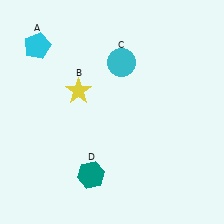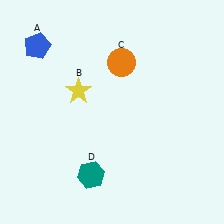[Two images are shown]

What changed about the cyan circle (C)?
In Image 1, C is cyan. In Image 2, it changed to orange.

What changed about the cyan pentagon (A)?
In Image 1, A is cyan. In Image 2, it changed to blue.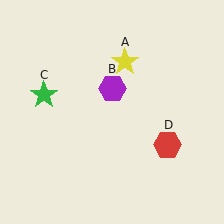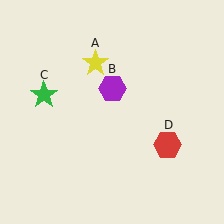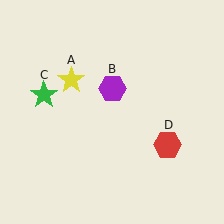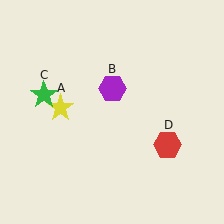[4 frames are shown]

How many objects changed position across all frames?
1 object changed position: yellow star (object A).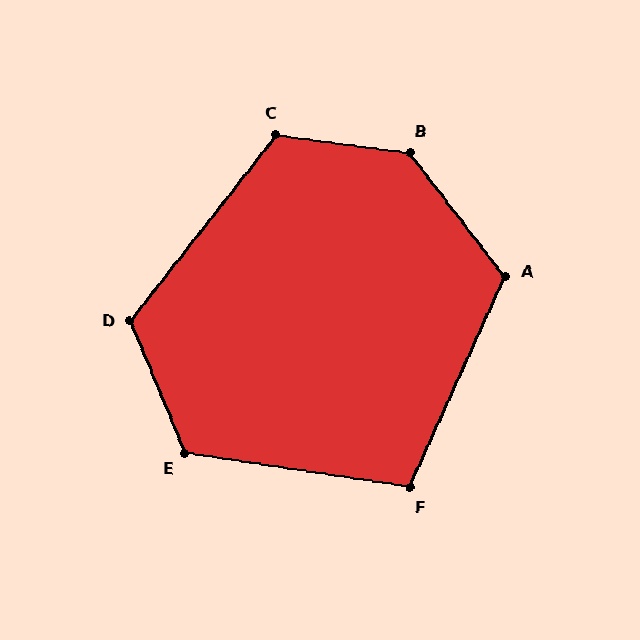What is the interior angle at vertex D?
Approximately 119 degrees (obtuse).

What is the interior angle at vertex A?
Approximately 118 degrees (obtuse).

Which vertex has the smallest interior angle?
F, at approximately 106 degrees.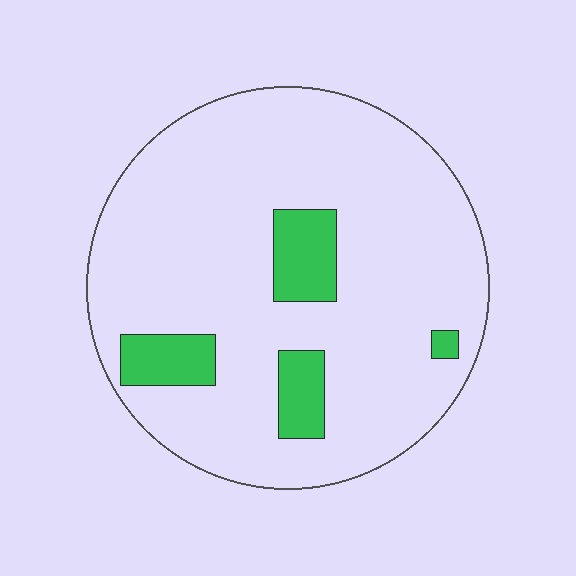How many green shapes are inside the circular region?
4.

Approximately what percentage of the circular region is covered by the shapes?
Approximately 10%.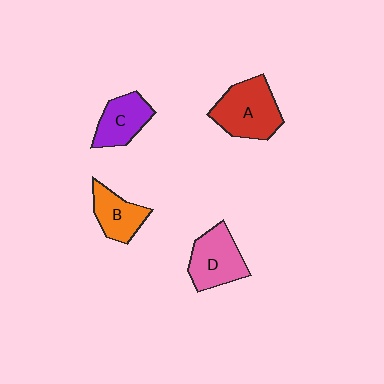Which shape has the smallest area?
Shape B (orange).